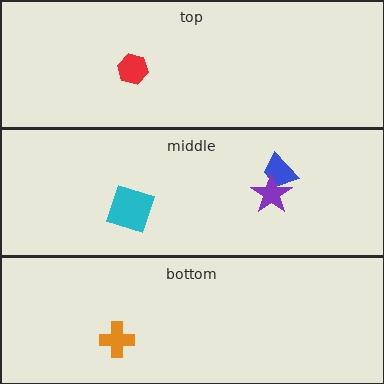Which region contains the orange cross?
The bottom region.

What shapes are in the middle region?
The cyan square, the blue trapezoid, the purple star.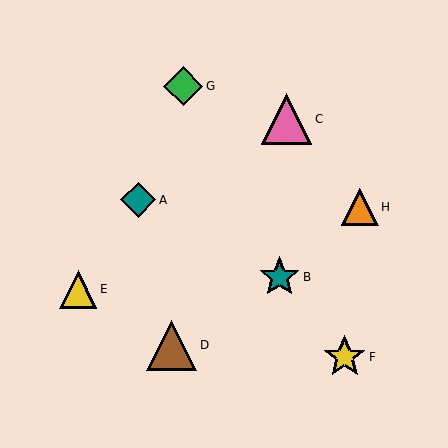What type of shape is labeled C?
Shape C is a pink triangle.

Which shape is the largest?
The pink triangle (labeled C) is the largest.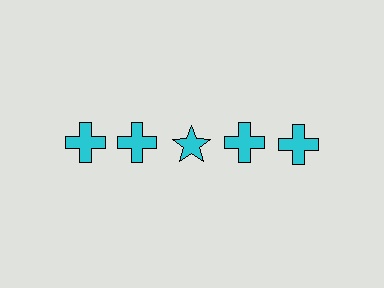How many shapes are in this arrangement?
There are 5 shapes arranged in a grid pattern.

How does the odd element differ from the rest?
It has a different shape: star instead of cross.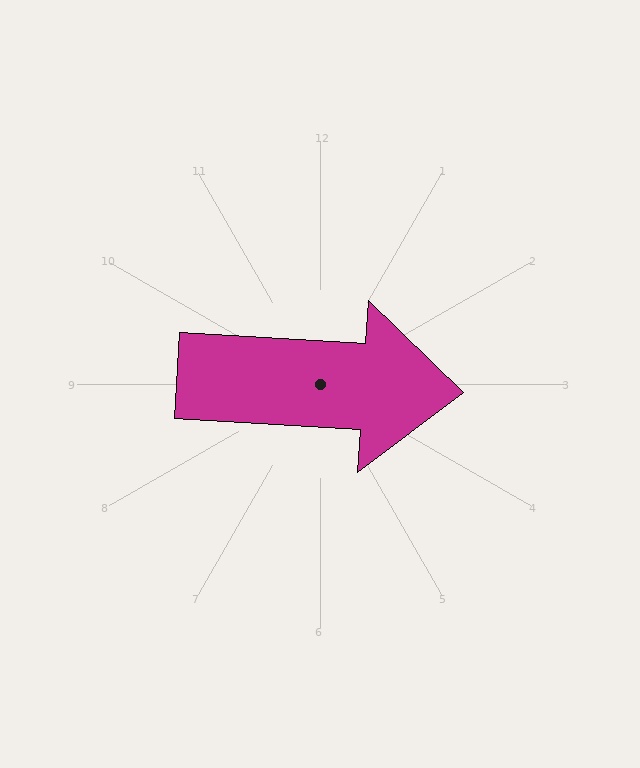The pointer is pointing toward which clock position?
Roughly 3 o'clock.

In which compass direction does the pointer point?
East.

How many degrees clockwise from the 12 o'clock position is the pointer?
Approximately 93 degrees.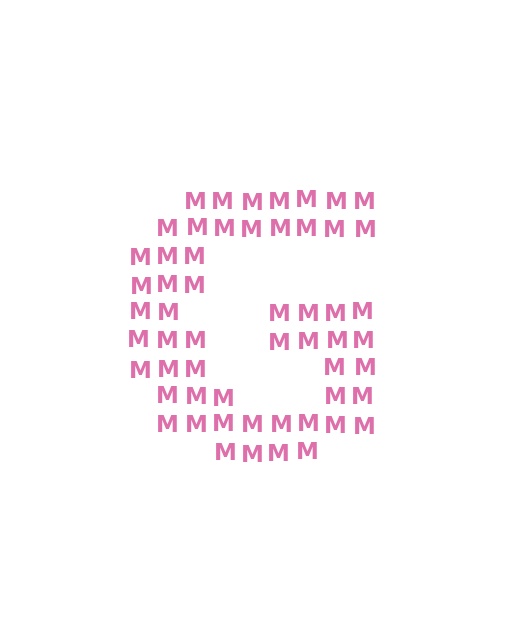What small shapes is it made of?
It is made of small letter M's.